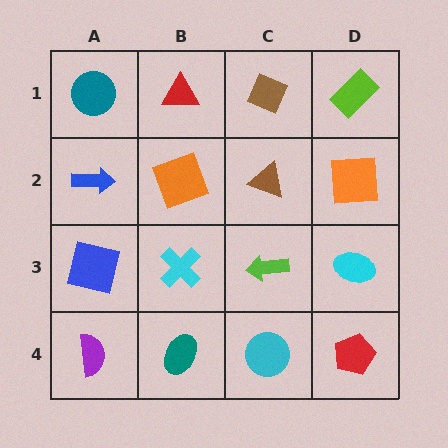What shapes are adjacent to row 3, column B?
An orange square (row 2, column B), a teal ellipse (row 4, column B), a blue square (row 3, column A), a lime arrow (row 3, column C).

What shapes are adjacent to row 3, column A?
A blue arrow (row 2, column A), a purple semicircle (row 4, column A), a cyan cross (row 3, column B).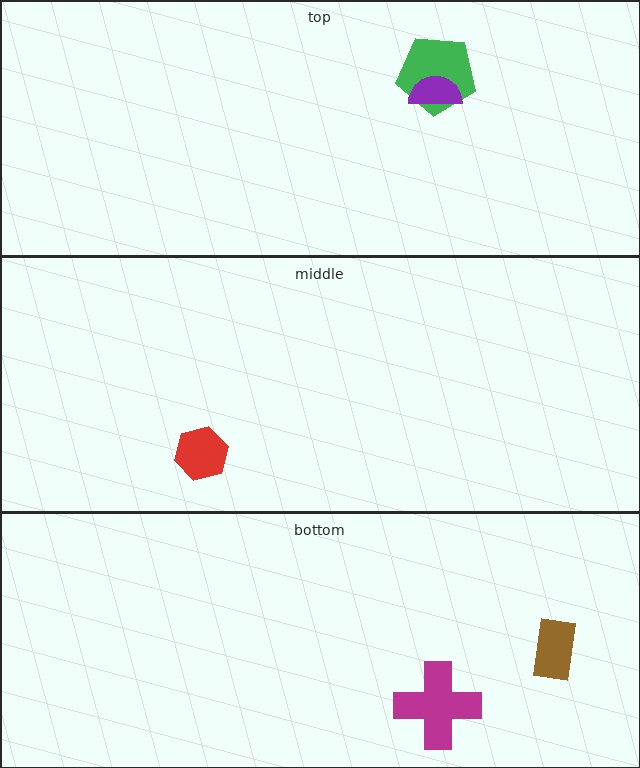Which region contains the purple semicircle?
The top region.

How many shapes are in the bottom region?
2.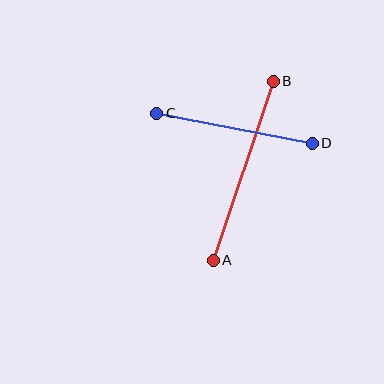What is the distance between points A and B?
The distance is approximately 189 pixels.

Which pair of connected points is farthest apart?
Points A and B are farthest apart.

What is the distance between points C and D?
The distance is approximately 159 pixels.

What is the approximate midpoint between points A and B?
The midpoint is at approximately (243, 171) pixels.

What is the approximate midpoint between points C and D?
The midpoint is at approximately (234, 128) pixels.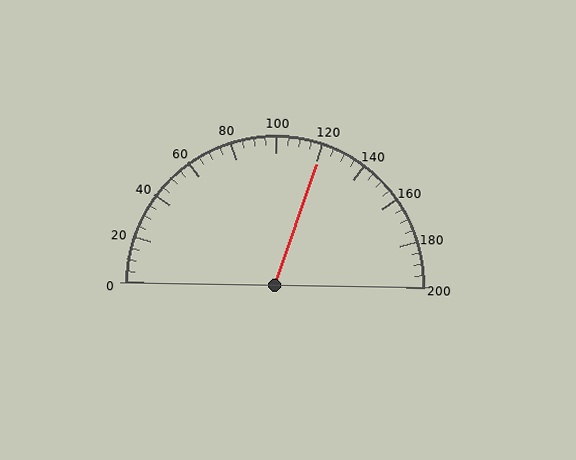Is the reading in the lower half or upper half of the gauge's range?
The reading is in the upper half of the range (0 to 200).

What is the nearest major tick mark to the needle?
The nearest major tick mark is 120.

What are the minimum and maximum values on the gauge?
The gauge ranges from 0 to 200.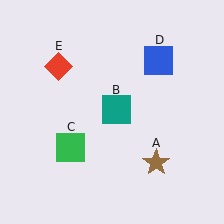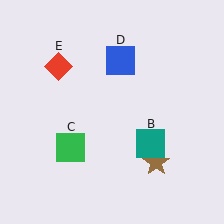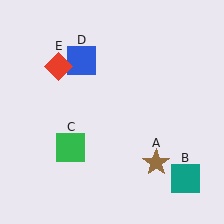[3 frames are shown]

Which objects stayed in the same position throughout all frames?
Brown star (object A) and green square (object C) and red diamond (object E) remained stationary.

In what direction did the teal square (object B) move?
The teal square (object B) moved down and to the right.